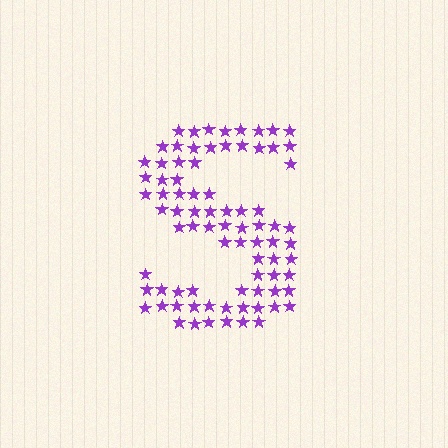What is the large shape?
The large shape is the letter S.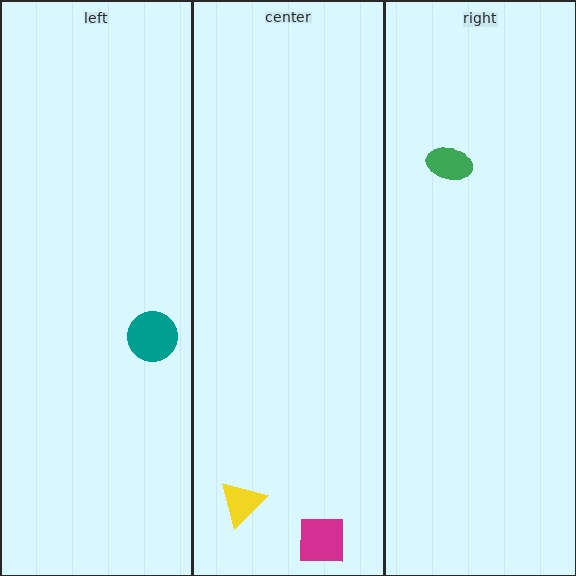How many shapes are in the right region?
1.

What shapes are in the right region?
The green ellipse.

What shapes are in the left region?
The teal circle.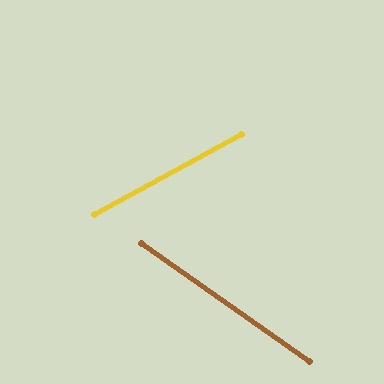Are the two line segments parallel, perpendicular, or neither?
Neither parallel nor perpendicular — they differ by about 64°.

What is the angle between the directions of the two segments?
Approximately 64 degrees.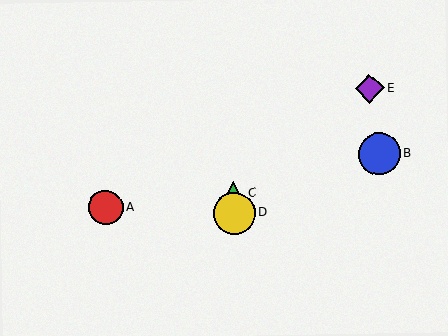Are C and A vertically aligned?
No, C is at x≈234 and A is at x≈106.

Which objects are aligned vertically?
Objects C, D are aligned vertically.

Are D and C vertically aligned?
Yes, both are at x≈234.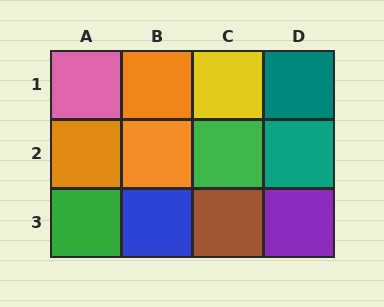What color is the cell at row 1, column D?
Teal.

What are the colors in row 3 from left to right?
Green, blue, brown, purple.